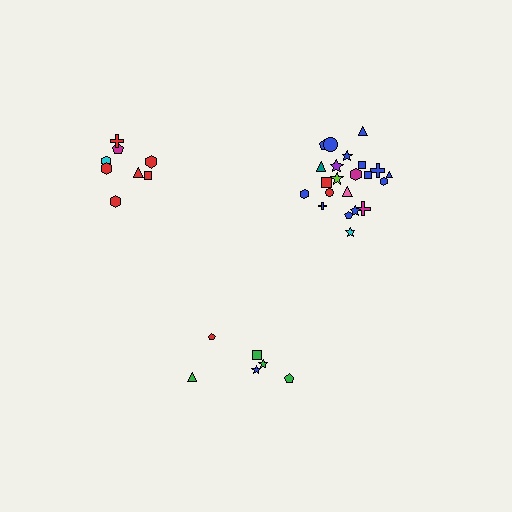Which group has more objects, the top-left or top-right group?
The top-right group.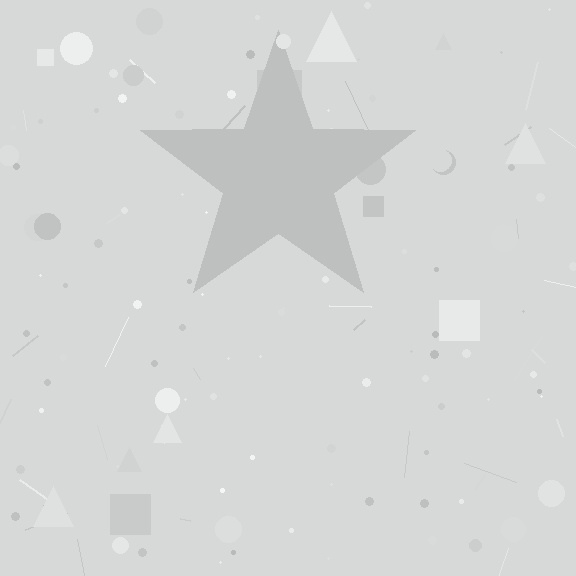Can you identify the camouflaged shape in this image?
The camouflaged shape is a star.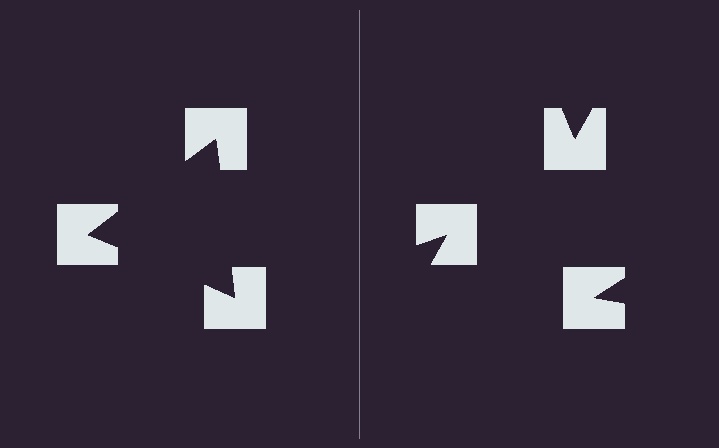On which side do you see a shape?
An illusory triangle appears on the left side. On the right side the wedge cuts are rotated, so no coherent shape forms.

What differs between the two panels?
The notched squares are positioned identically on both sides; only the wedge orientations differ. On the left they align to a triangle; on the right they are misaligned.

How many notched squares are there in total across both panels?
6 — 3 on each side.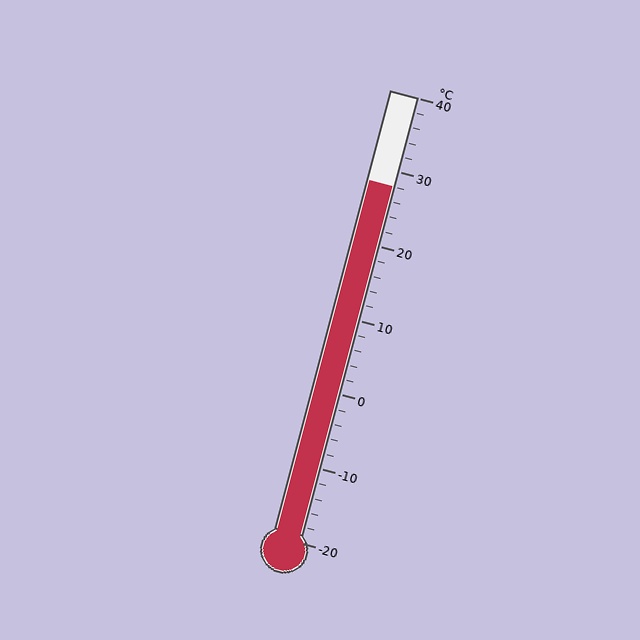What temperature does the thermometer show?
The thermometer shows approximately 28°C.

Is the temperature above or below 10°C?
The temperature is above 10°C.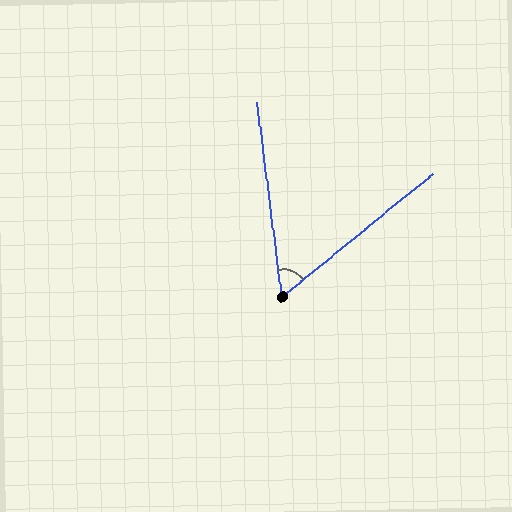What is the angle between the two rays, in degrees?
Approximately 58 degrees.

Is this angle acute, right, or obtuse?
It is acute.